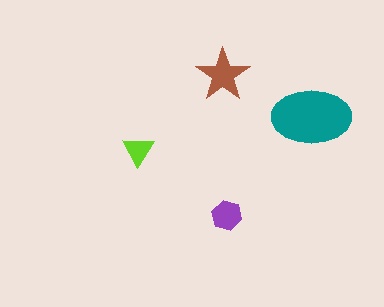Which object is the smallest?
The lime triangle.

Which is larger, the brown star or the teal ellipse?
The teal ellipse.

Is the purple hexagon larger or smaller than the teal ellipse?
Smaller.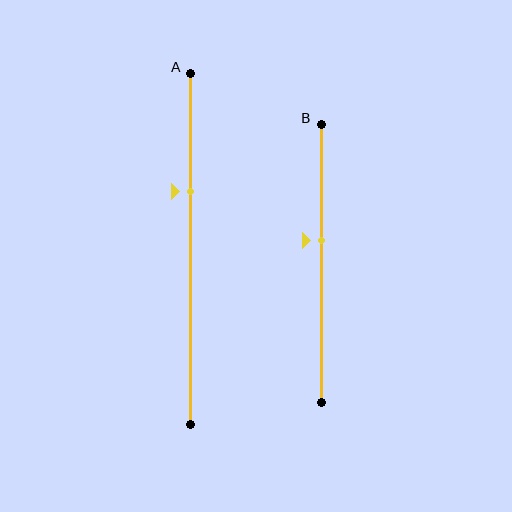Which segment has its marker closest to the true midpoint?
Segment B has its marker closest to the true midpoint.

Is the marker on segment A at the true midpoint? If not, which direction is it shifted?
No, the marker on segment A is shifted upward by about 16% of the segment length.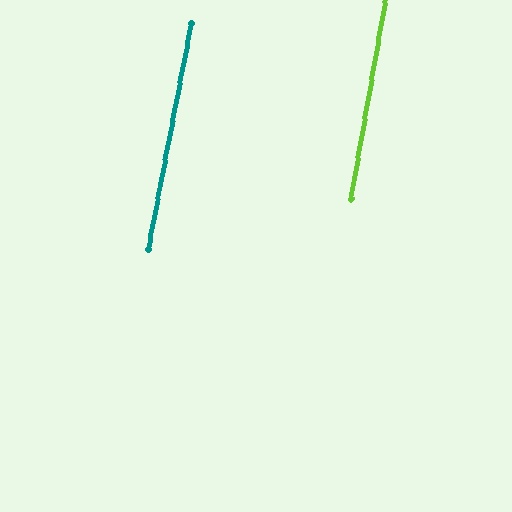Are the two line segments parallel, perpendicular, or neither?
Parallel — their directions differ by only 1.0°.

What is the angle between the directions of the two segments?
Approximately 1 degree.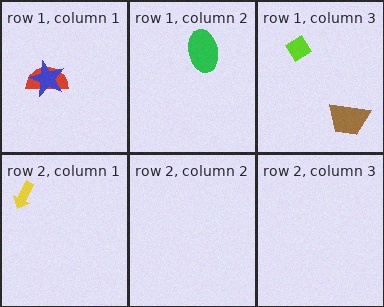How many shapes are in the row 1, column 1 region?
2.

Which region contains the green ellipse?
The row 1, column 2 region.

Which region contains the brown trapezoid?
The row 1, column 3 region.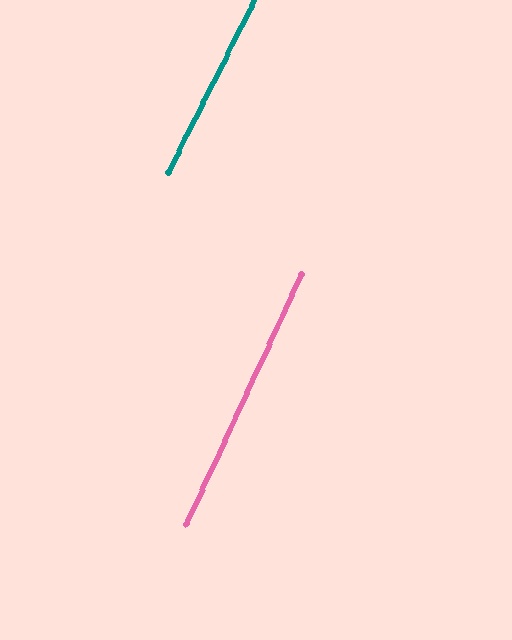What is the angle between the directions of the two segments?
Approximately 2 degrees.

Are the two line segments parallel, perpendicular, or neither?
Parallel — their directions differ by only 1.9°.